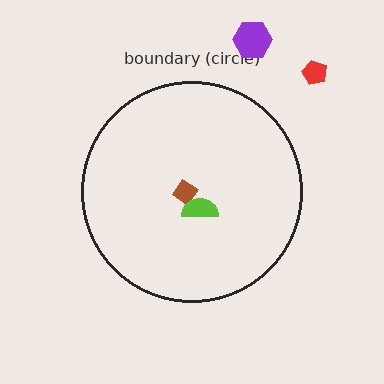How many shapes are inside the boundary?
2 inside, 2 outside.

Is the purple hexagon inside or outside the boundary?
Outside.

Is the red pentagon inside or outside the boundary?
Outside.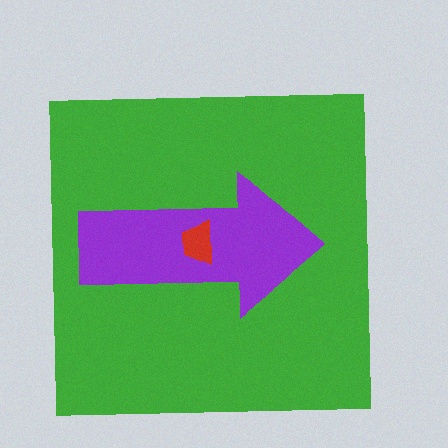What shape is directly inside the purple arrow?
The red trapezoid.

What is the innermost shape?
The red trapezoid.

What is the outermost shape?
The green square.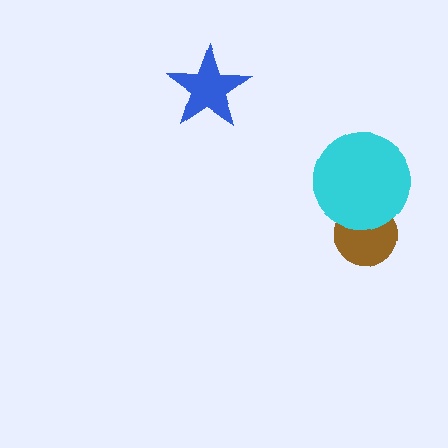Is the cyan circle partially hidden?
No, no other shape covers it.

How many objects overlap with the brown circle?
1 object overlaps with the brown circle.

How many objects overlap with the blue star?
0 objects overlap with the blue star.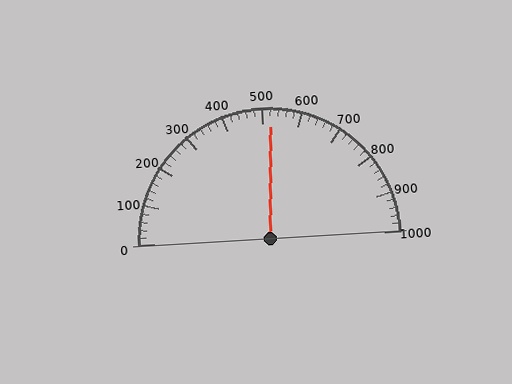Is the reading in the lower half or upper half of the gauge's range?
The reading is in the upper half of the range (0 to 1000).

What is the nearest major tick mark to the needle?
The nearest major tick mark is 500.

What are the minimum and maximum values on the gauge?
The gauge ranges from 0 to 1000.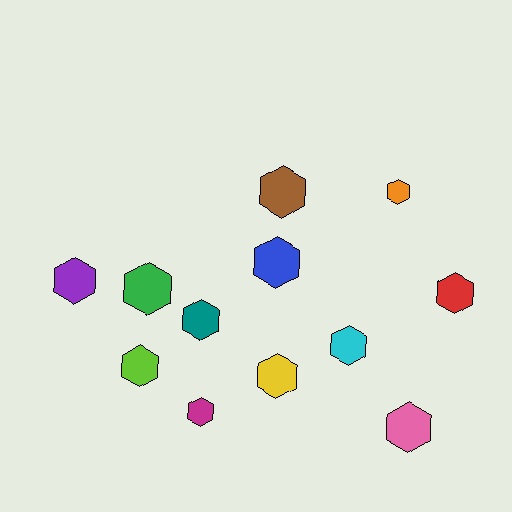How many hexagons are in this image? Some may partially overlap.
There are 12 hexagons.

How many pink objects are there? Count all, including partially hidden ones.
There is 1 pink object.